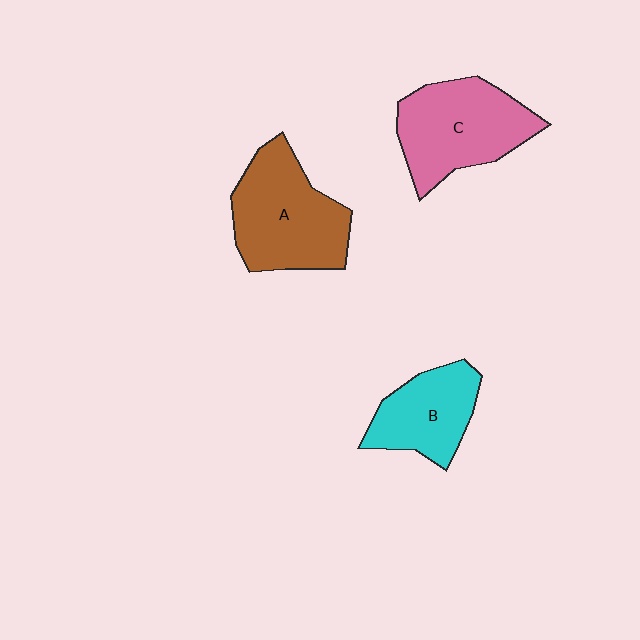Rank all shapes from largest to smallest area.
From largest to smallest: A (brown), C (pink), B (cyan).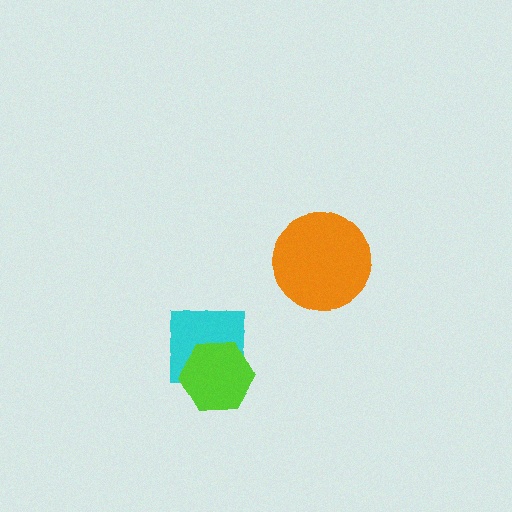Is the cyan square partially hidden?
Yes, it is partially covered by another shape.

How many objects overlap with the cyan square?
1 object overlaps with the cyan square.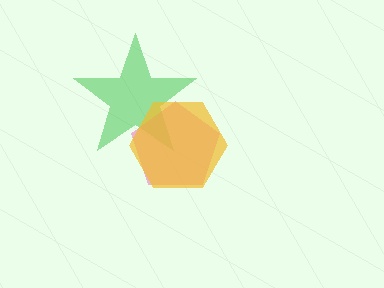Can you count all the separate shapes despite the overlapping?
Yes, there are 3 separate shapes.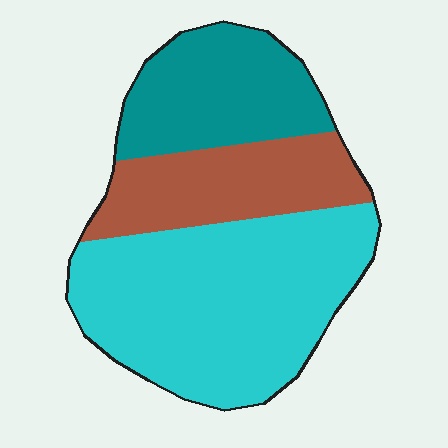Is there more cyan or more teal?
Cyan.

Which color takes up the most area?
Cyan, at roughly 50%.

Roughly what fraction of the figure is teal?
Teal takes up about one quarter (1/4) of the figure.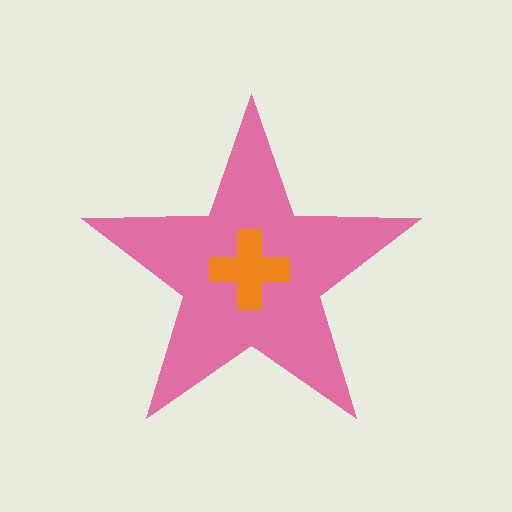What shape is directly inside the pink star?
The orange cross.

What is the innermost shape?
The orange cross.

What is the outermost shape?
The pink star.